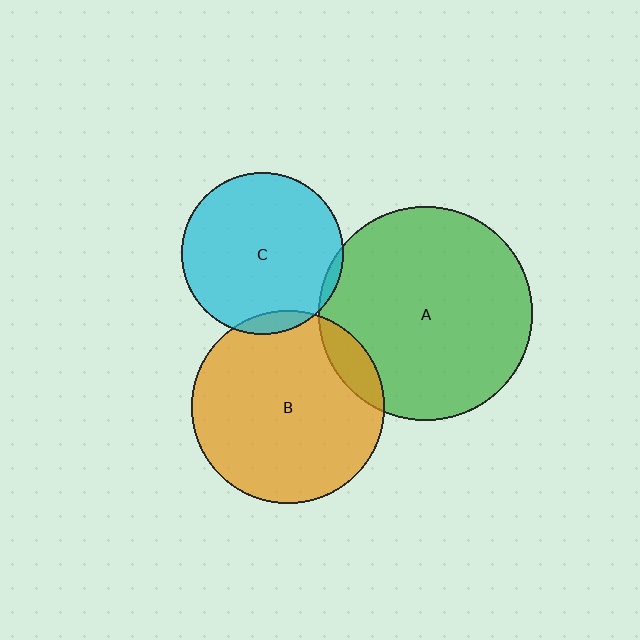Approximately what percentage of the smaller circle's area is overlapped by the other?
Approximately 10%.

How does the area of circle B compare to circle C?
Approximately 1.4 times.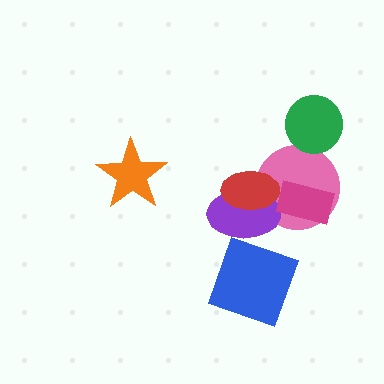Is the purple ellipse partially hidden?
Yes, it is partially covered by another shape.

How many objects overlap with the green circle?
0 objects overlap with the green circle.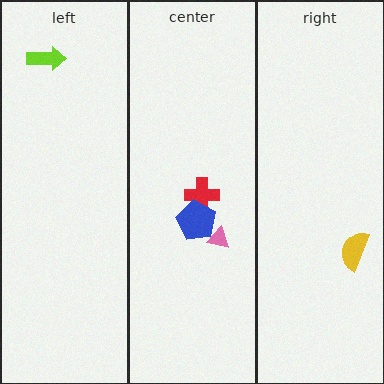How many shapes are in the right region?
1.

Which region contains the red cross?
The center region.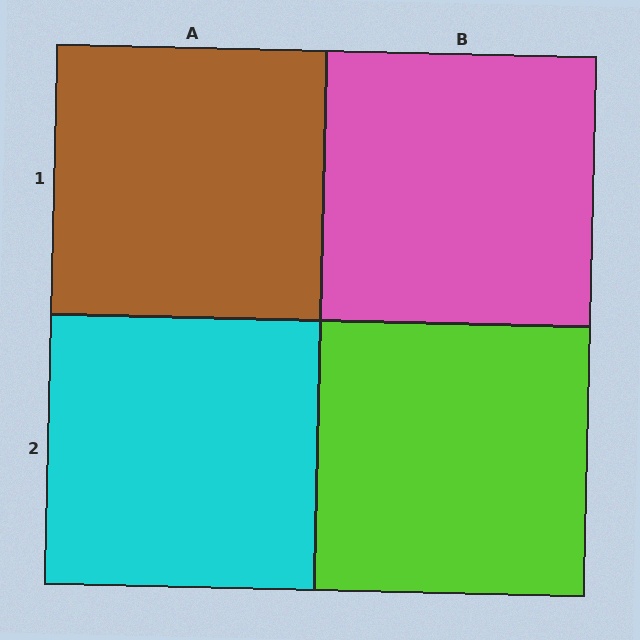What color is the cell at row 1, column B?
Pink.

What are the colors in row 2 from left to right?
Cyan, lime.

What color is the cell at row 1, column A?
Brown.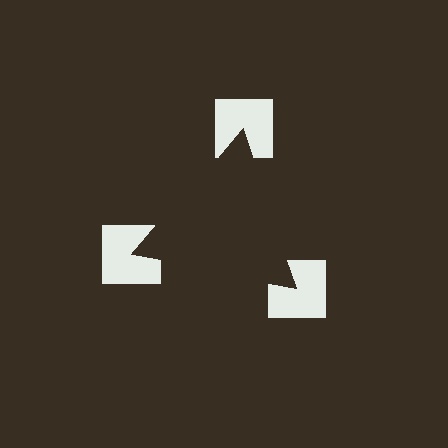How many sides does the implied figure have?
3 sides.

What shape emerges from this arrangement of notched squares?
An illusory triangle — its edges are inferred from the aligned wedge cuts in the notched squares, not physically drawn.